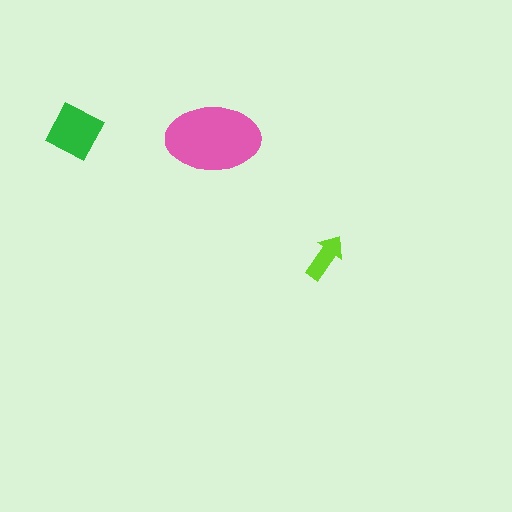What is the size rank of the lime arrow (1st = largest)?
3rd.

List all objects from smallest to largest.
The lime arrow, the green square, the pink ellipse.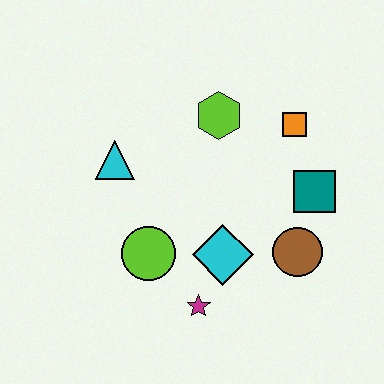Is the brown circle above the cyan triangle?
No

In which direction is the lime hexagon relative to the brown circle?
The lime hexagon is above the brown circle.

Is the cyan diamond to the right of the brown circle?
No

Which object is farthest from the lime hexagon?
The magenta star is farthest from the lime hexagon.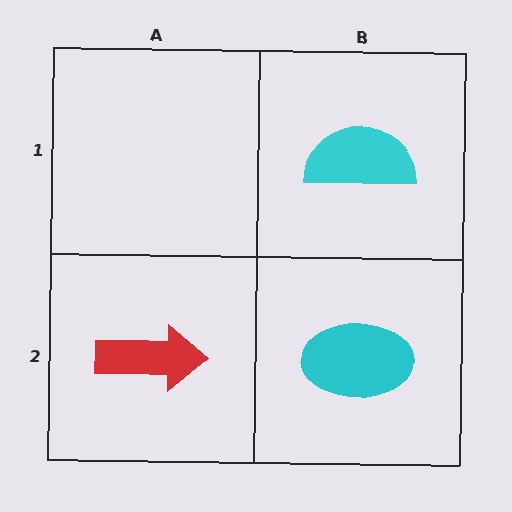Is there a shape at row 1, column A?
No, that cell is empty.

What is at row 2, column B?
A cyan ellipse.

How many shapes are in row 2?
2 shapes.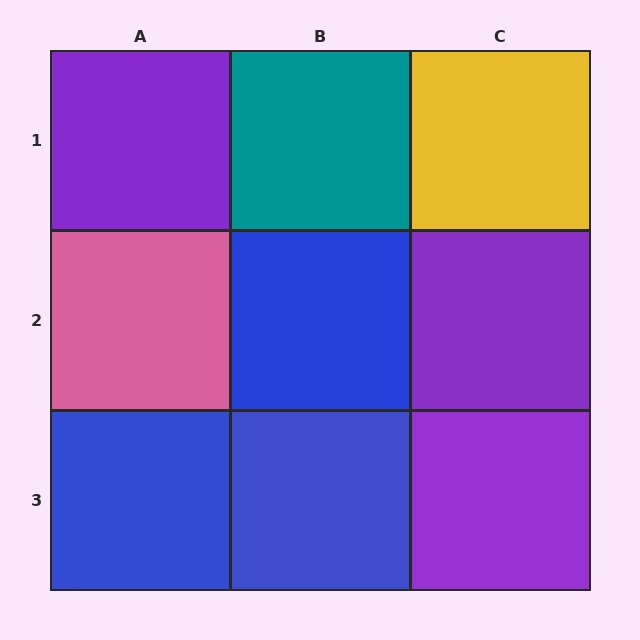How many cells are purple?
3 cells are purple.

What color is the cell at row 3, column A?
Blue.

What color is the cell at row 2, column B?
Blue.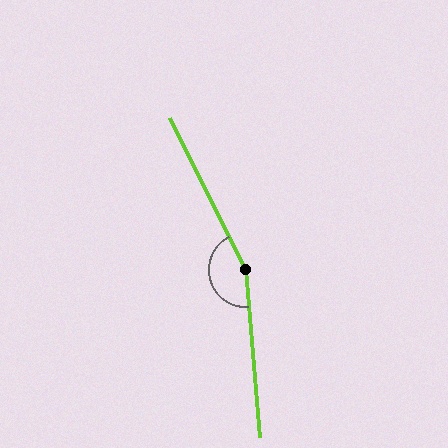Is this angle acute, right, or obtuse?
It is obtuse.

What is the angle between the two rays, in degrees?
Approximately 159 degrees.